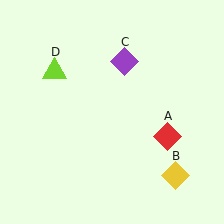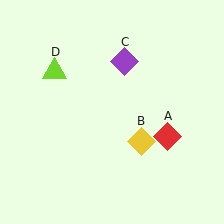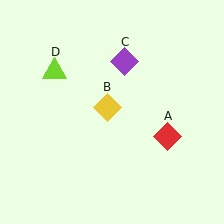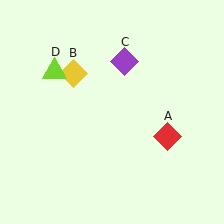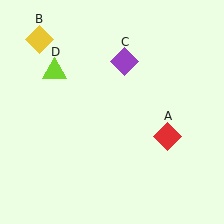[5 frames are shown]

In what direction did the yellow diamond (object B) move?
The yellow diamond (object B) moved up and to the left.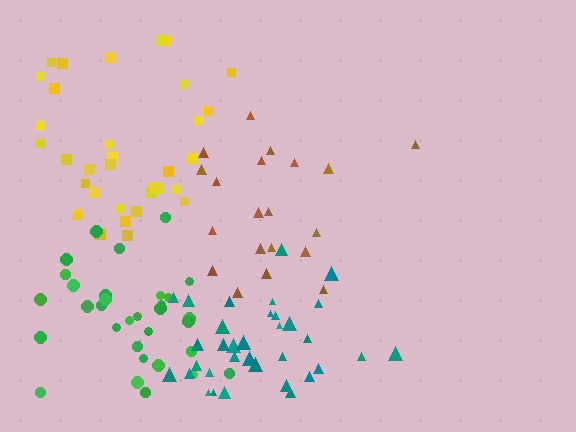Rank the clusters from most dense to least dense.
green, teal, yellow, brown.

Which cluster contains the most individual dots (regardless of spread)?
Yellow (35).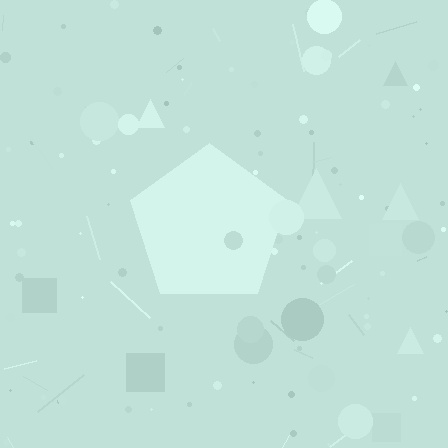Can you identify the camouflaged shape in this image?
The camouflaged shape is a pentagon.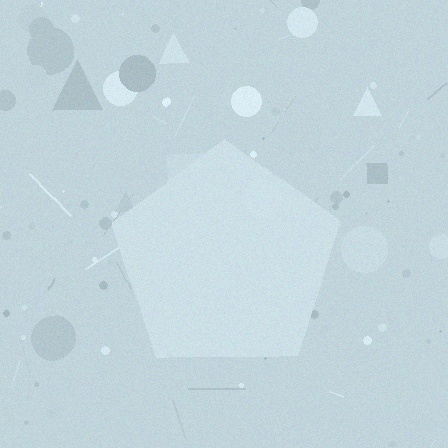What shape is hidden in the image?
A pentagon is hidden in the image.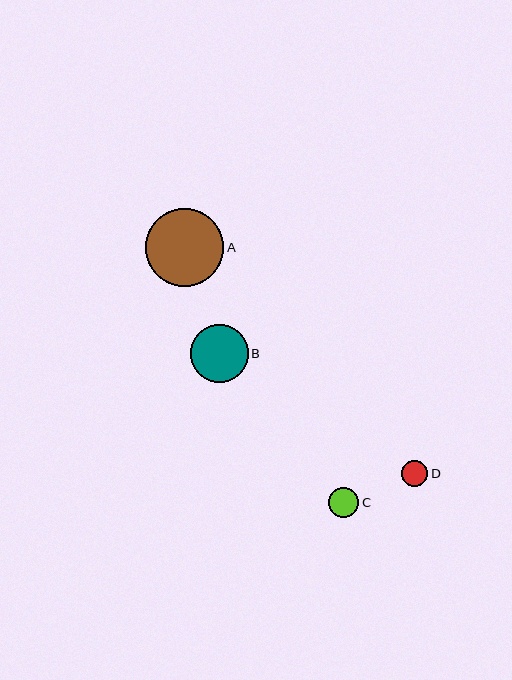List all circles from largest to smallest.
From largest to smallest: A, B, C, D.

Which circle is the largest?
Circle A is the largest with a size of approximately 78 pixels.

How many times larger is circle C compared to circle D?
Circle C is approximately 1.1 times the size of circle D.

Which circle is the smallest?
Circle D is the smallest with a size of approximately 26 pixels.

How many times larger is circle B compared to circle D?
Circle B is approximately 2.2 times the size of circle D.